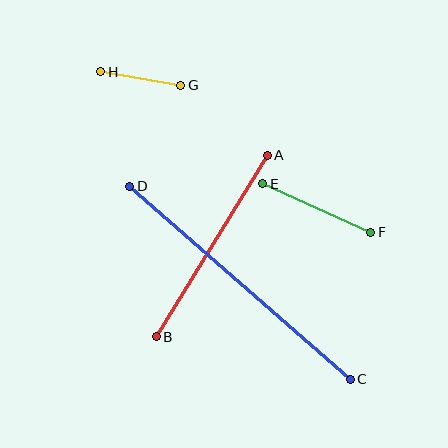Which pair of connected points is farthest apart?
Points C and D are farthest apart.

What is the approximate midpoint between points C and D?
The midpoint is at approximately (240, 283) pixels.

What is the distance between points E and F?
The distance is approximately 119 pixels.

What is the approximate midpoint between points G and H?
The midpoint is at approximately (141, 79) pixels.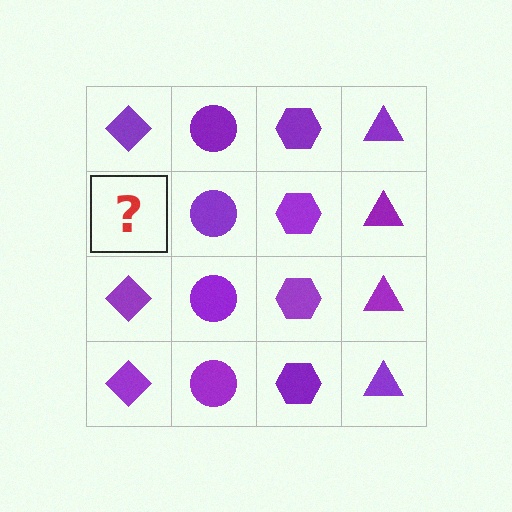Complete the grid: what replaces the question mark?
The question mark should be replaced with a purple diamond.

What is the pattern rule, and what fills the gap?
The rule is that each column has a consistent shape. The gap should be filled with a purple diamond.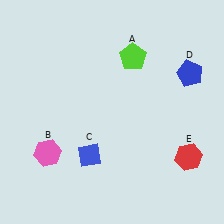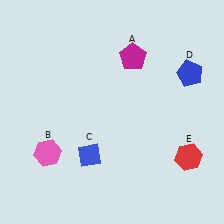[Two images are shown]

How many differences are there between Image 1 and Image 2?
There is 1 difference between the two images.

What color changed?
The pentagon (A) changed from lime in Image 1 to magenta in Image 2.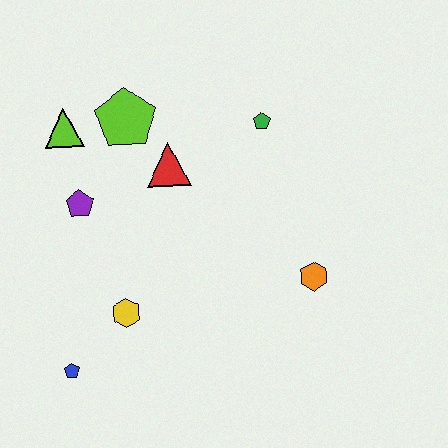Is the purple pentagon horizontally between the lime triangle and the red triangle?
Yes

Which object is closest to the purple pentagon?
The lime triangle is closest to the purple pentagon.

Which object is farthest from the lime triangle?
The orange hexagon is farthest from the lime triangle.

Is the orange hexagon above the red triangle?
No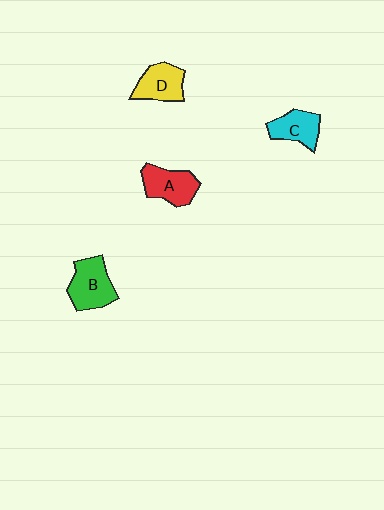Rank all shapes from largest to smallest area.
From largest to smallest: B (green), A (red), D (yellow), C (cyan).